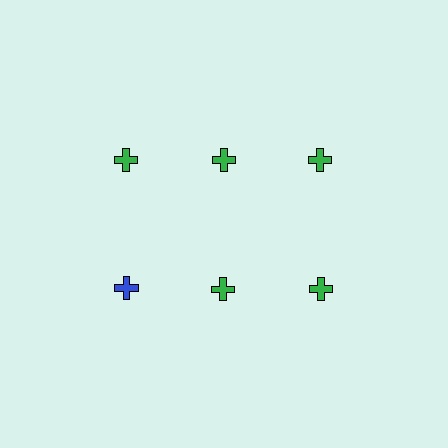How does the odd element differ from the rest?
It has a different color: blue instead of green.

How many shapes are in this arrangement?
There are 6 shapes arranged in a grid pattern.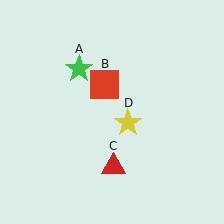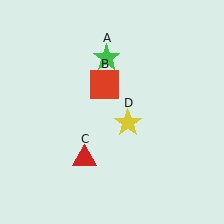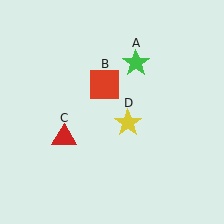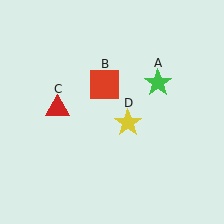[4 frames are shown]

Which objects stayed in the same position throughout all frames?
Red square (object B) and yellow star (object D) remained stationary.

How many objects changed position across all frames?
2 objects changed position: green star (object A), red triangle (object C).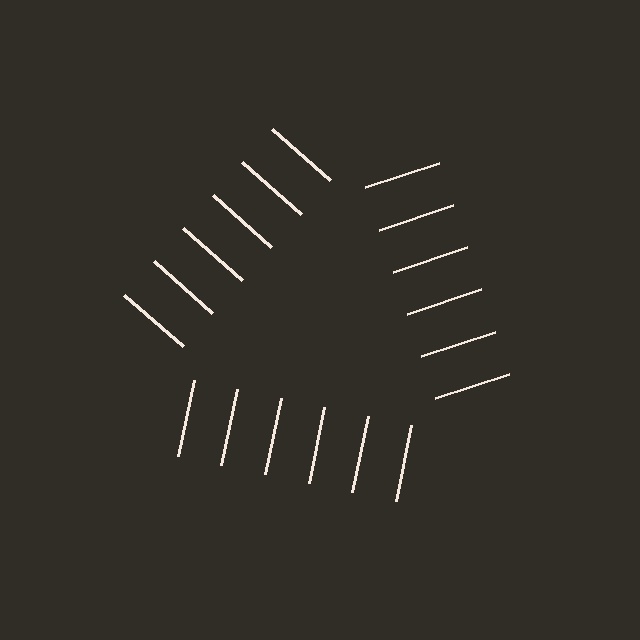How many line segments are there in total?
18 — 6 along each of the 3 edges.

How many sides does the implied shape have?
3 sides — the line-ends trace a triangle.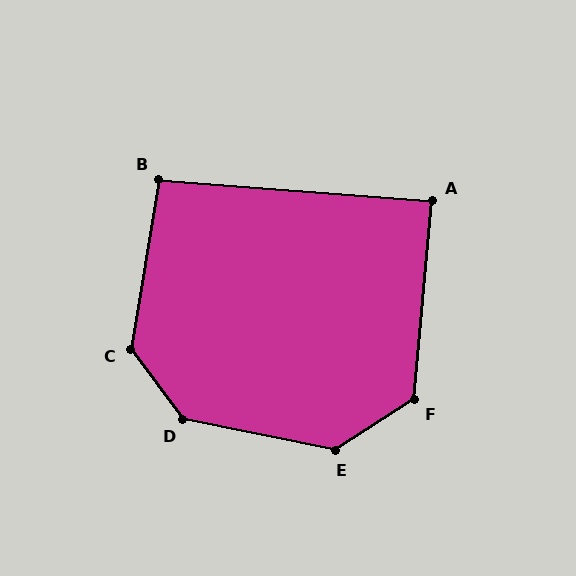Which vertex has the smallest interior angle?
A, at approximately 89 degrees.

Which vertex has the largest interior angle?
D, at approximately 137 degrees.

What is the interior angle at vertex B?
Approximately 95 degrees (obtuse).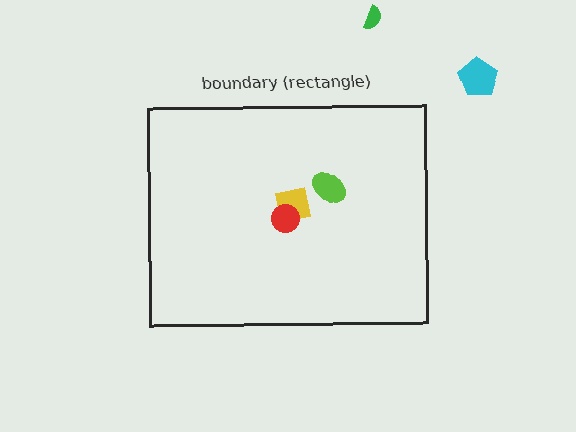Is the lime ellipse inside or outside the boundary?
Inside.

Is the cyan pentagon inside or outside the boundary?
Outside.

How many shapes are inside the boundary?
3 inside, 2 outside.